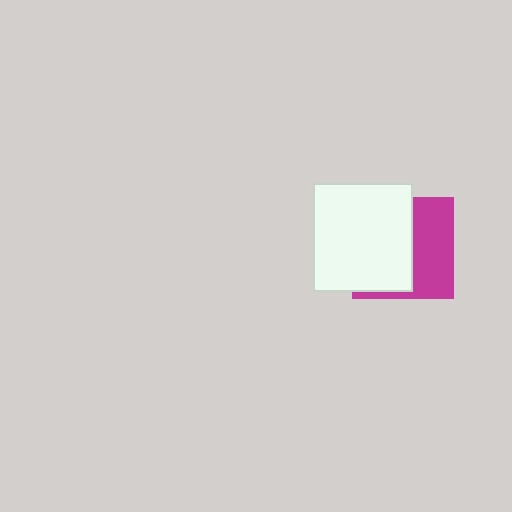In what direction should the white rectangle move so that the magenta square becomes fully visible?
The white rectangle should move left. That is the shortest direction to clear the overlap and leave the magenta square fully visible.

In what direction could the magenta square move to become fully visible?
The magenta square could move right. That would shift it out from behind the white rectangle entirely.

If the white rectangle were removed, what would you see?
You would see the complete magenta square.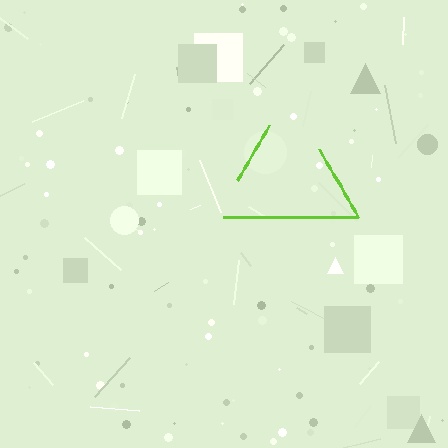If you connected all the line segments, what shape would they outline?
They would outline a triangle.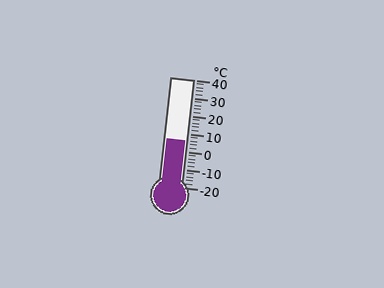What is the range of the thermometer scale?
The thermometer scale ranges from -20°C to 40°C.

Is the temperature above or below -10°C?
The temperature is above -10°C.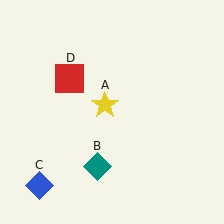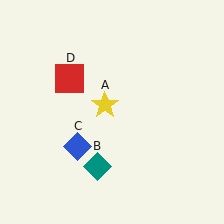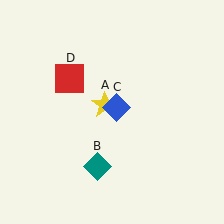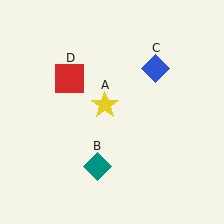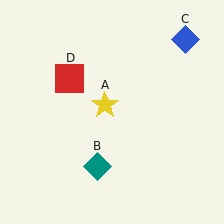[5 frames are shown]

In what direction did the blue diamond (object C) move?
The blue diamond (object C) moved up and to the right.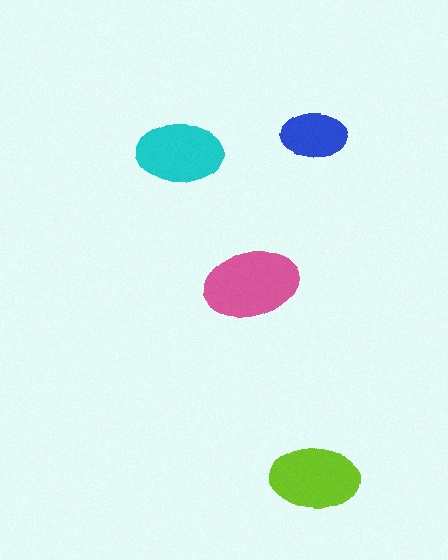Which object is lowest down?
The lime ellipse is bottommost.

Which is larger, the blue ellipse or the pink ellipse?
The pink one.